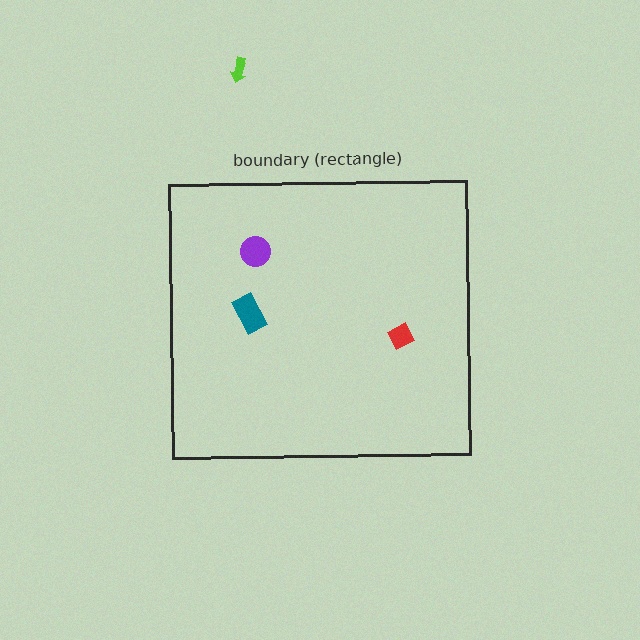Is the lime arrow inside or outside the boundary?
Outside.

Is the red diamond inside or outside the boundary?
Inside.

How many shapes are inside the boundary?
3 inside, 1 outside.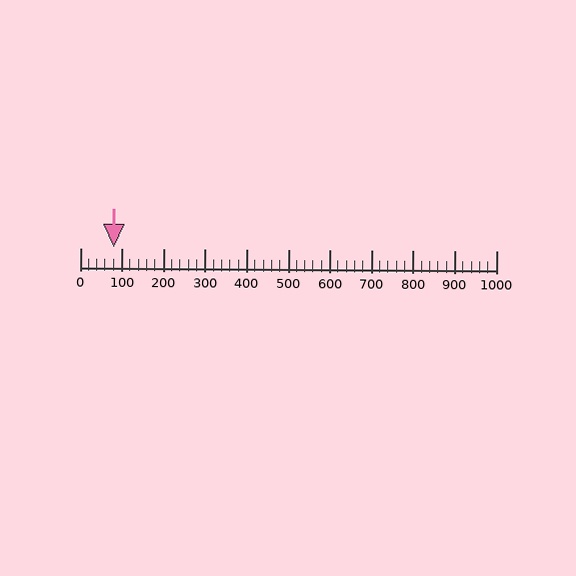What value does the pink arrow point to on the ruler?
The pink arrow points to approximately 80.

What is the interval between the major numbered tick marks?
The major tick marks are spaced 100 units apart.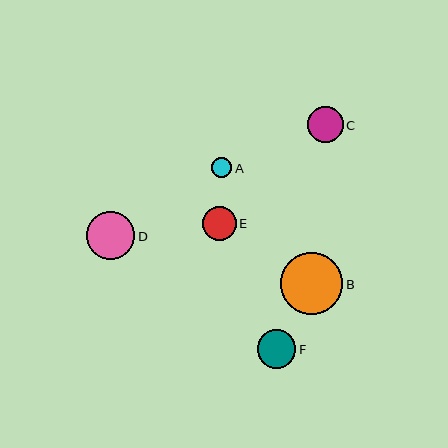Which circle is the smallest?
Circle A is the smallest with a size of approximately 20 pixels.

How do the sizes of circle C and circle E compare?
Circle C and circle E are approximately the same size.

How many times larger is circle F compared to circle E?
Circle F is approximately 1.1 times the size of circle E.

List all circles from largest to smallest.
From largest to smallest: B, D, F, C, E, A.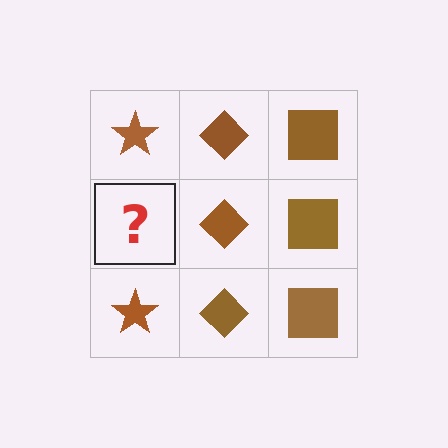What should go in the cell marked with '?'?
The missing cell should contain a brown star.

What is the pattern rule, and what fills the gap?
The rule is that each column has a consistent shape. The gap should be filled with a brown star.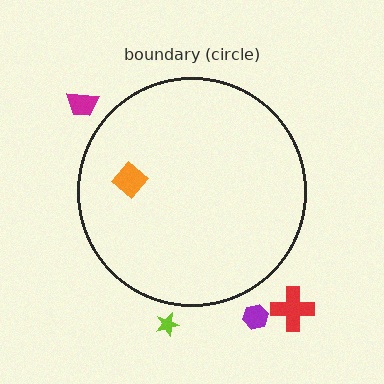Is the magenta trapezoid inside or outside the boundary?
Outside.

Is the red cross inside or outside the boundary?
Outside.